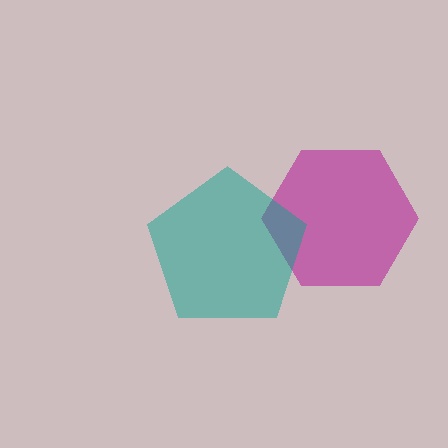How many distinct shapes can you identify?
There are 2 distinct shapes: a magenta hexagon, a teal pentagon.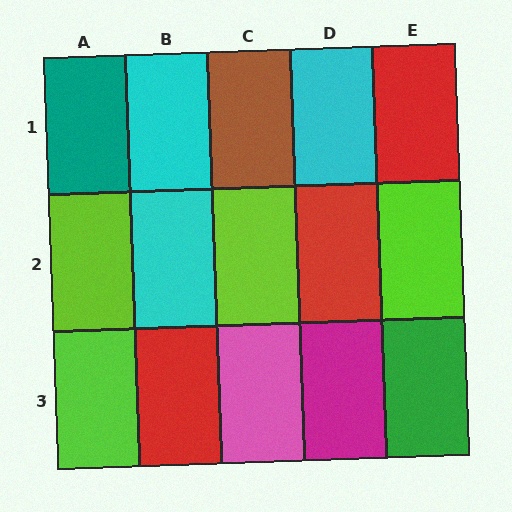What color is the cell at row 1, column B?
Cyan.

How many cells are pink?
1 cell is pink.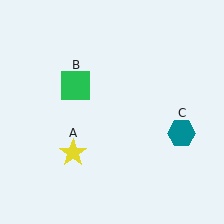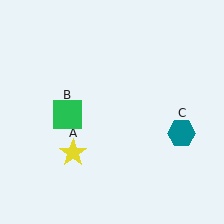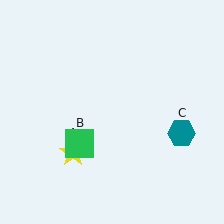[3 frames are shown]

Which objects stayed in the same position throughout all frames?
Yellow star (object A) and teal hexagon (object C) remained stationary.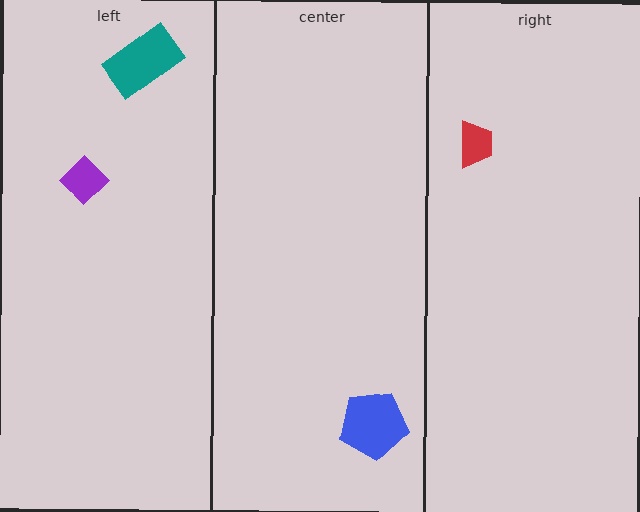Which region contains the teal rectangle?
The left region.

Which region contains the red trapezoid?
The right region.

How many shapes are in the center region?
1.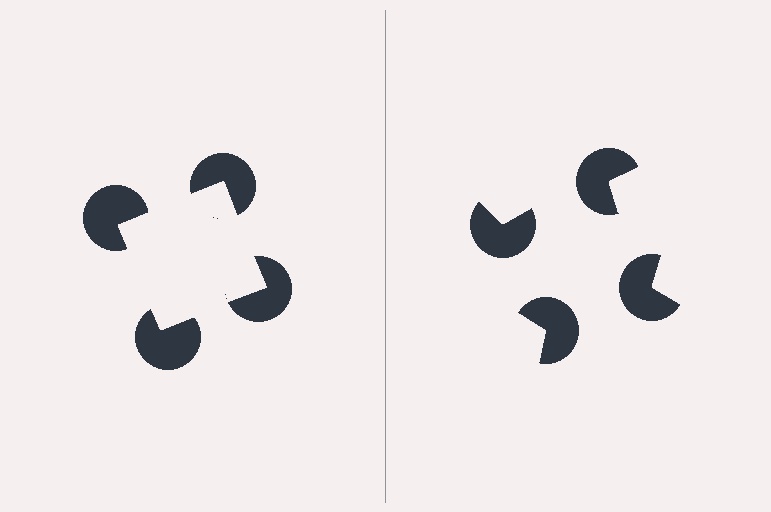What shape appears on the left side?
An illusory square.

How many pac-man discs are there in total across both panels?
8 — 4 on each side.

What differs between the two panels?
The pac-man discs are positioned identically on both sides; only the wedge orientations differ. On the left they align to a square; on the right they are misaligned.